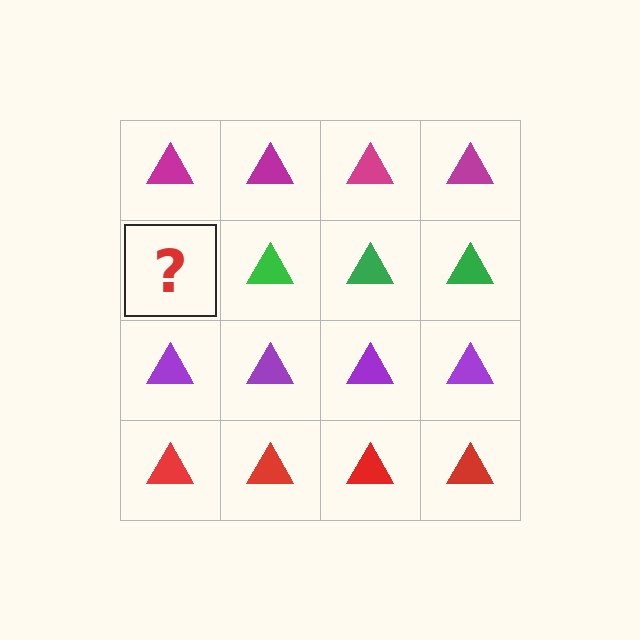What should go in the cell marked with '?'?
The missing cell should contain a green triangle.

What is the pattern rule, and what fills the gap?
The rule is that each row has a consistent color. The gap should be filled with a green triangle.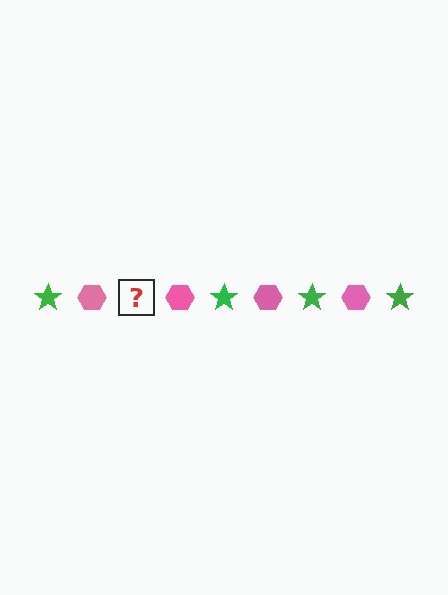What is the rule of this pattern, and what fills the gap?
The rule is that the pattern alternates between green star and pink hexagon. The gap should be filled with a green star.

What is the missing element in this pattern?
The missing element is a green star.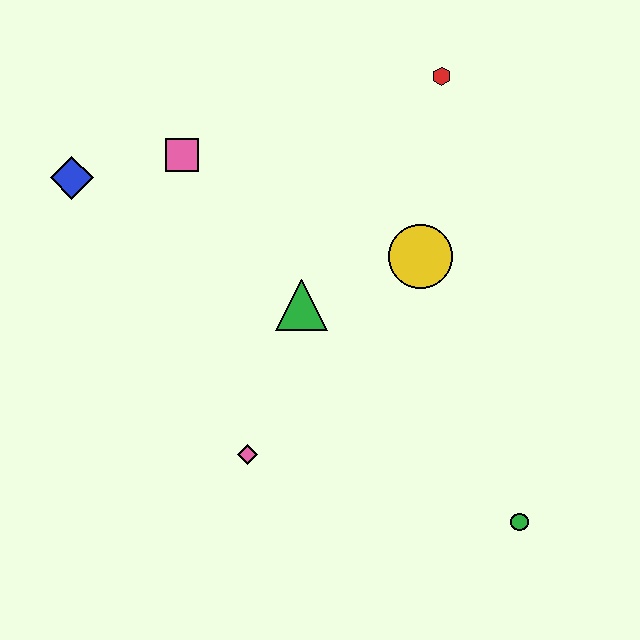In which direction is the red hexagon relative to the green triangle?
The red hexagon is above the green triangle.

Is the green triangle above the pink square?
No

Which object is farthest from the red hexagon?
The green circle is farthest from the red hexagon.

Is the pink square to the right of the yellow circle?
No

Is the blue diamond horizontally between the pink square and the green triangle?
No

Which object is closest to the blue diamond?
The pink square is closest to the blue diamond.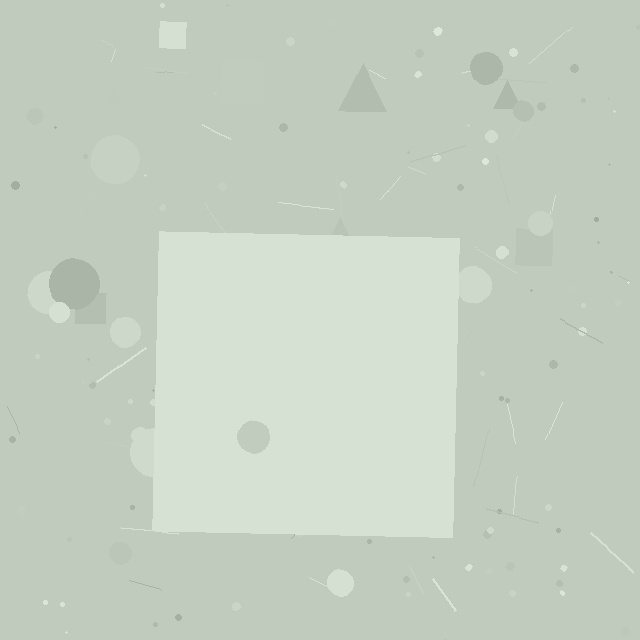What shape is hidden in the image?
A square is hidden in the image.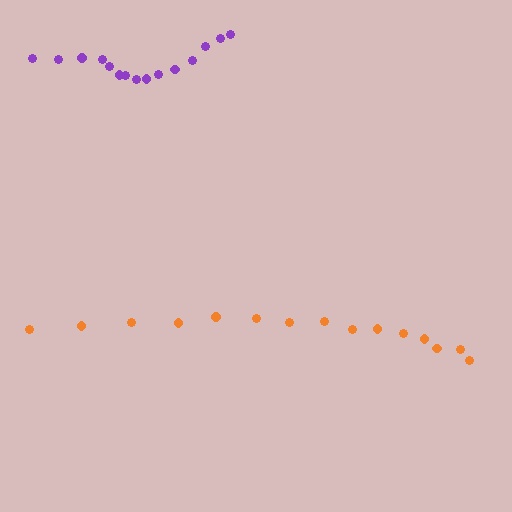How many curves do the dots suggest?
There are 2 distinct paths.